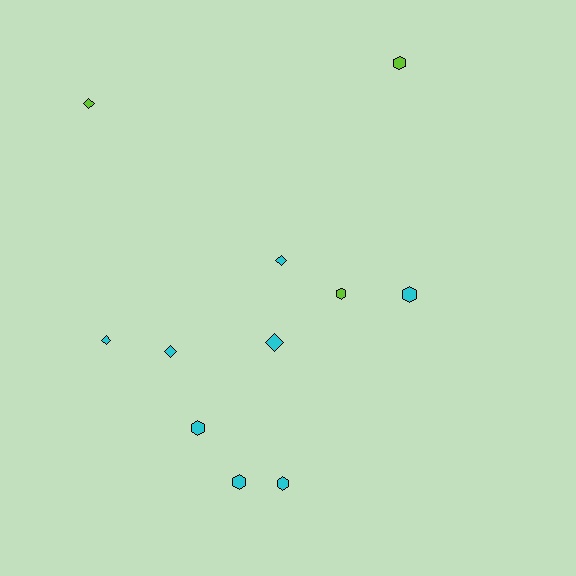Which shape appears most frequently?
Hexagon, with 6 objects.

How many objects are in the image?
There are 11 objects.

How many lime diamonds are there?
There is 1 lime diamond.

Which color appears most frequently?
Cyan, with 8 objects.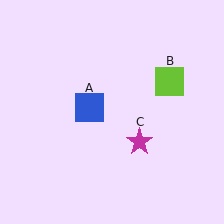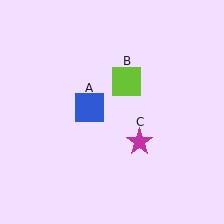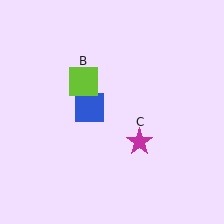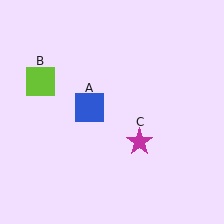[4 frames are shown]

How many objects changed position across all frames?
1 object changed position: lime square (object B).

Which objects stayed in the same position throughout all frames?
Blue square (object A) and magenta star (object C) remained stationary.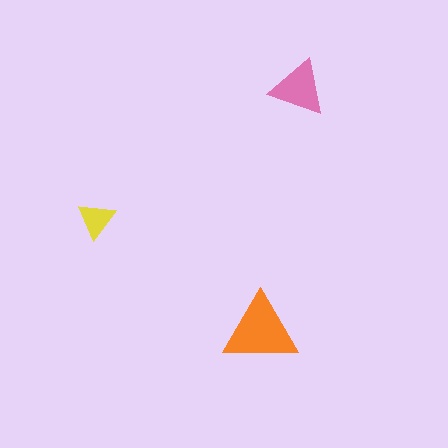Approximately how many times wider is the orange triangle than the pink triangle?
About 1.5 times wider.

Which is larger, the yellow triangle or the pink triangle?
The pink one.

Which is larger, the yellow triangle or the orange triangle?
The orange one.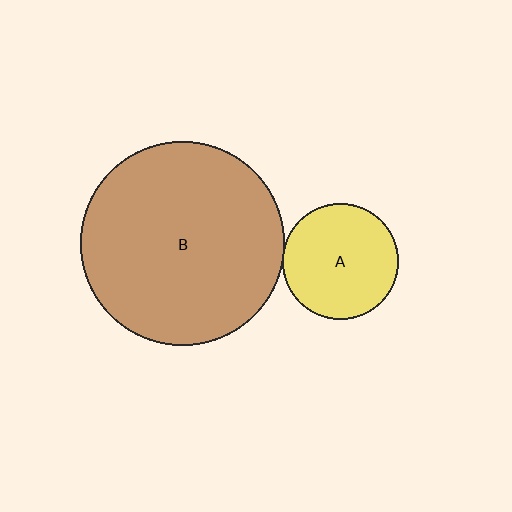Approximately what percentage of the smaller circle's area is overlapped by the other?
Approximately 5%.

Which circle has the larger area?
Circle B (brown).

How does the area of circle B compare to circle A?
Approximately 3.1 times.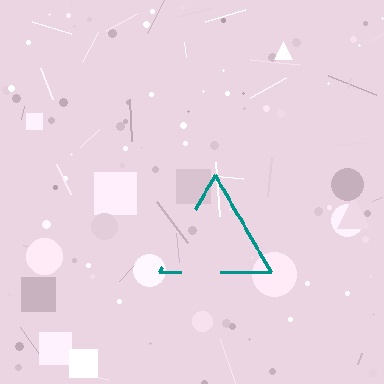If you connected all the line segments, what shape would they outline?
They would outline a triangle.